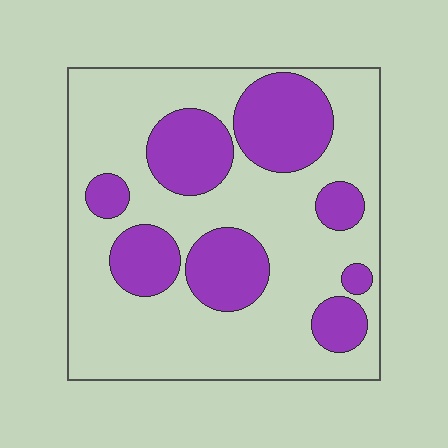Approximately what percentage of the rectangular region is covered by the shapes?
Approximately 30%.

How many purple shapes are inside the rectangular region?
8.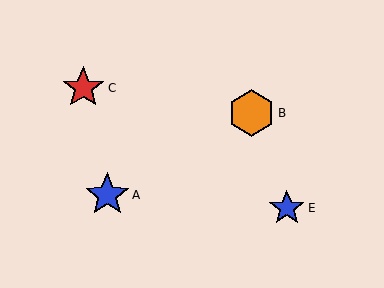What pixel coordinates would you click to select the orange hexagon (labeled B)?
Click at (251, 113) to select the orange hexagon B.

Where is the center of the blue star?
The center of the blue star is at (107, 195).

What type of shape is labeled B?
Shape B is an orange hexagon.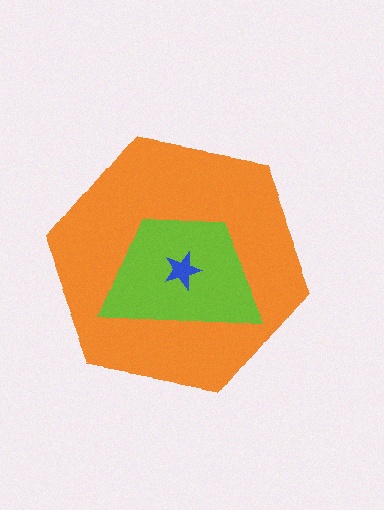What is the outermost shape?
The orange hexagon.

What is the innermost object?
The blue star.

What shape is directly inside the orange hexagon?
The lime trapezoid.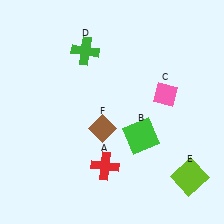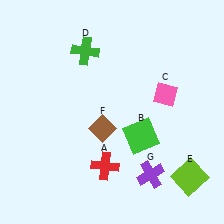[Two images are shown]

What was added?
A purple cross (G) was added in Image 2.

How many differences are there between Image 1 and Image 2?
There is 1 difference between the two images.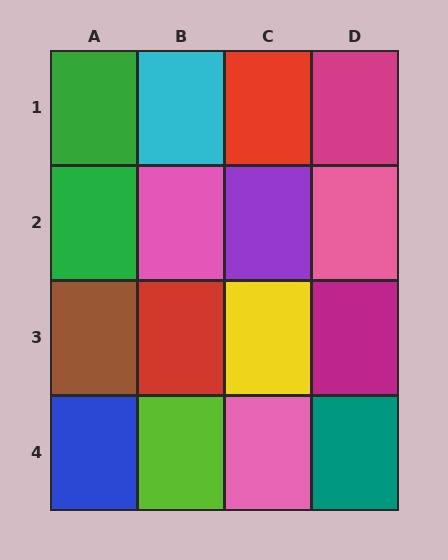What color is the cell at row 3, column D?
Magenta.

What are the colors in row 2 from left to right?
Green, pink, purple, pink.